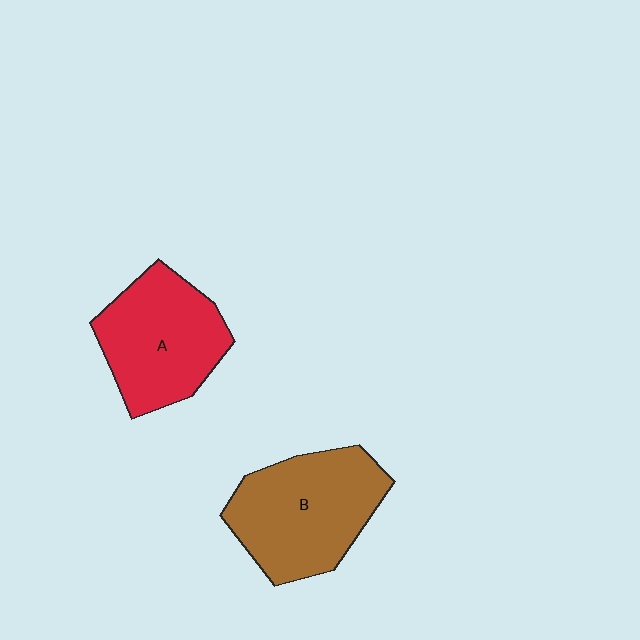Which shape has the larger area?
Shape B (brown).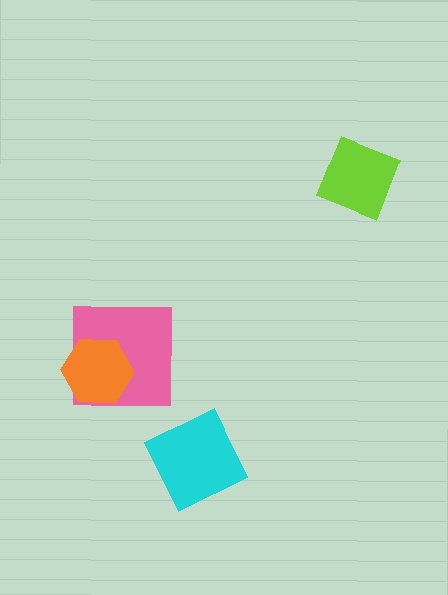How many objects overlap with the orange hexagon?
1 object overlaps with the orange hexagon.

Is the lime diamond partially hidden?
No, no other shape covers it.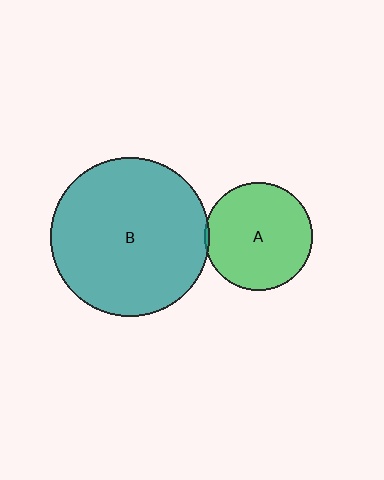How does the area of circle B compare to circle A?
Approximately 2.2 times.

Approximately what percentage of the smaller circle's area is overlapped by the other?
Approximately 5%.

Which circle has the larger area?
Circle B (teal).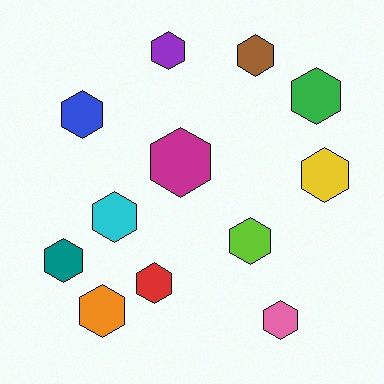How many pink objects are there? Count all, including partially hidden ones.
There is 1 pink object.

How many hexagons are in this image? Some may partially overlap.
There are 12 hexagons.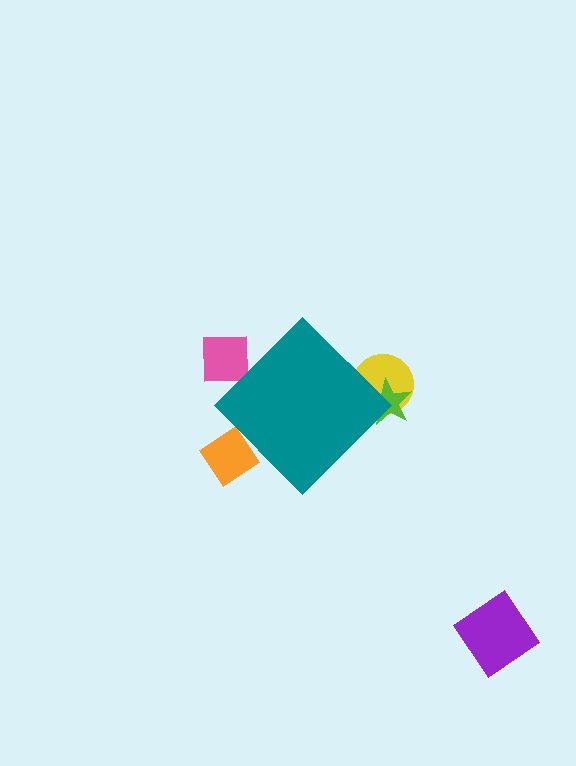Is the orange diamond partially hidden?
Yes, the orange diamond is partially hidden behind the teal diamond.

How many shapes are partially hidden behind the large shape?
4 shapes are partially hidden.